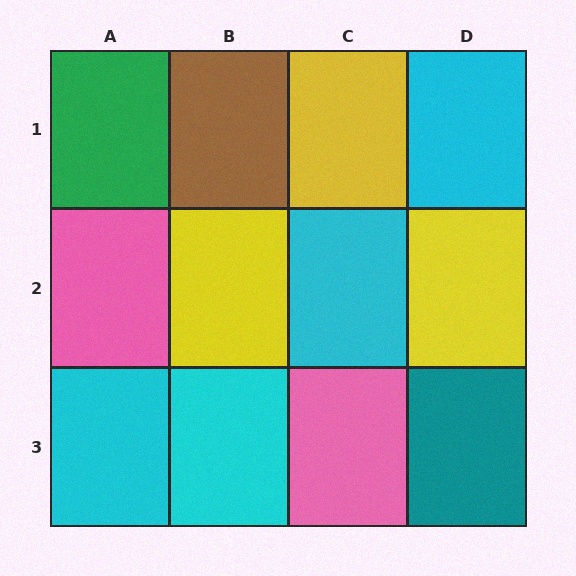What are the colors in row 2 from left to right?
Pink, yellow, cyan, yellow.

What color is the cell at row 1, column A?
Green.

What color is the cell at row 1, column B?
Brown.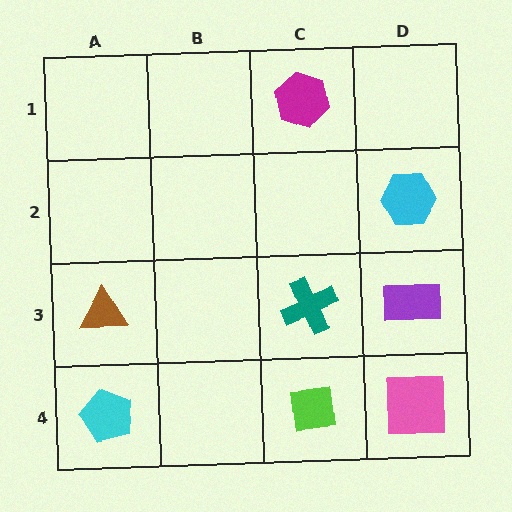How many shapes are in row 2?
1 shape.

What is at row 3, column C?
A teal cross.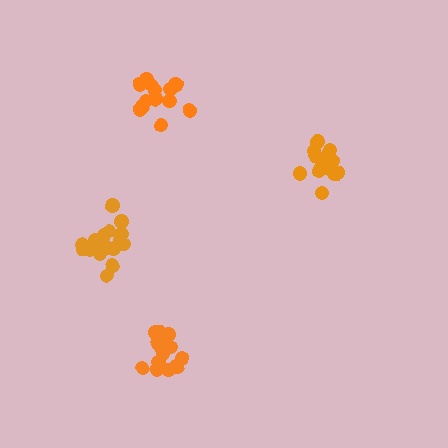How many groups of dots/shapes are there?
There are 4 groups.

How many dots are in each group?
Group 1: 13 dots, Group 2: 17 dots, Group 3: 18 dots, Group 4: 14 dots (62 total).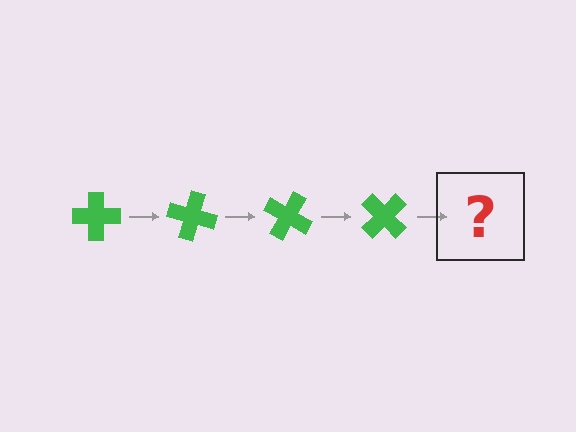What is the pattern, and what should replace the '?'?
The pattern is that the cross rotates 15 degrees each step. The '?' should be a green cross rotated 60 degrees.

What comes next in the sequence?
The next element should be a green cross rotated 60 degrees.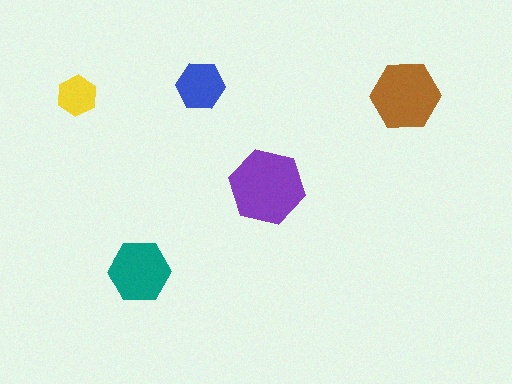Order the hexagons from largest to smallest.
the purple one, the brown one, the teal one, the blue one, the yellow one.